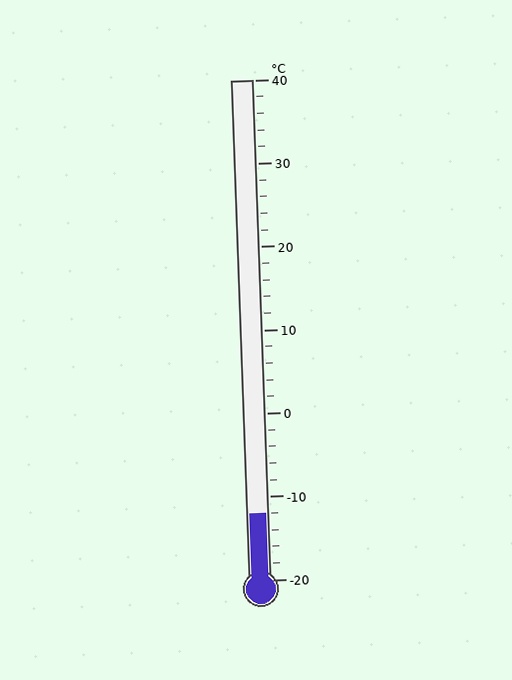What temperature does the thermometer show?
The thermometer shows approximately -12°C.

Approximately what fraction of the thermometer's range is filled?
The thermometer is filled to approximately 15% of its range.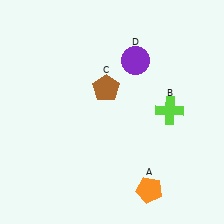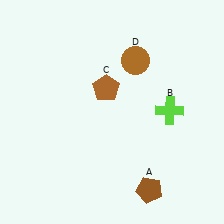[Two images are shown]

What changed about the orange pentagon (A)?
In Image 1, A is orange. In Image 2, it changed to brown.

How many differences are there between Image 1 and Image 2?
There are 2 differences between the two images.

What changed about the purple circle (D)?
In Image 1, D is purple. In Image 2, it changed to brown.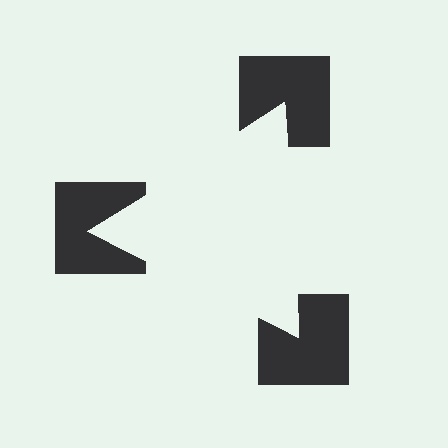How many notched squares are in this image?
There are 3 — one at each vertex of the illusory triangle.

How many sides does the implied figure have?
3 sides.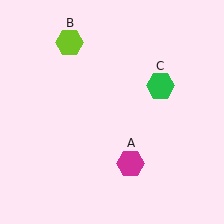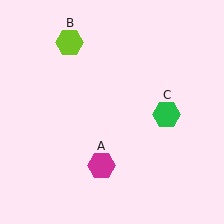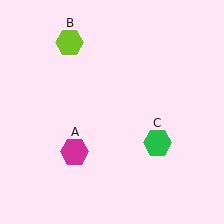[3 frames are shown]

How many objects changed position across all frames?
2 objects changed position: magenta hexagon (object A), green hexagon (object C).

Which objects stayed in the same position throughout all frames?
Lime hexagon (object B) remained stationary.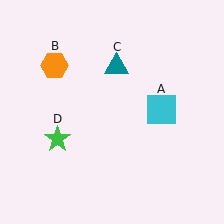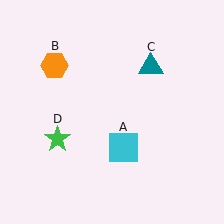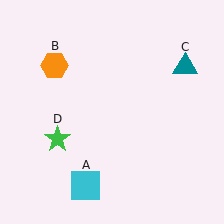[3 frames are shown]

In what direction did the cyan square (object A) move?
The cyan square (object A) moved down and to the left.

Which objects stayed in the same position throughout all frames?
Orange hexagon (object B) and green star (object D) remained stationary.